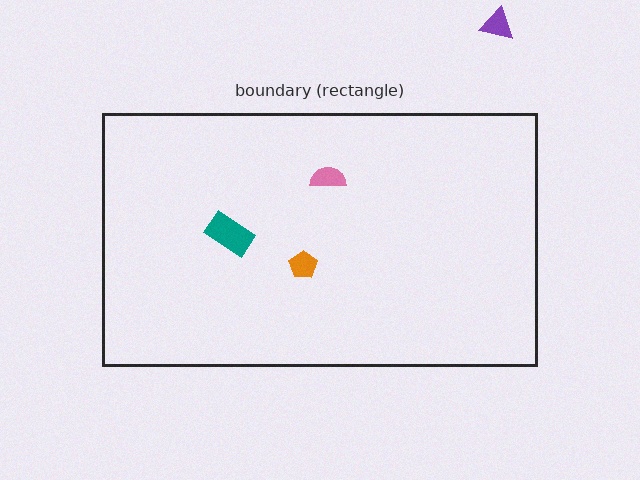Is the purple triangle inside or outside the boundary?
Outside.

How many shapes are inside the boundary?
3 inside, 1 outside.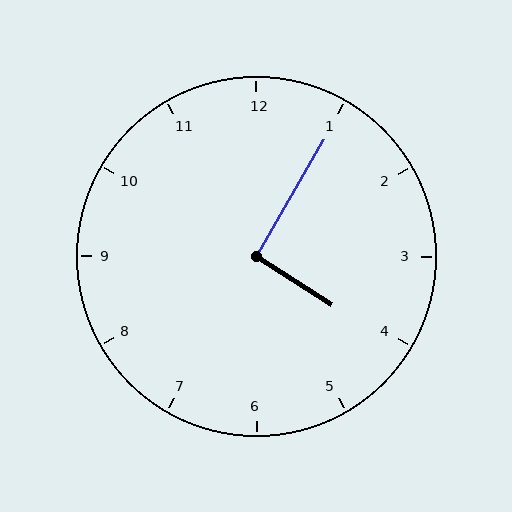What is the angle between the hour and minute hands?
Approximately 92 degrees.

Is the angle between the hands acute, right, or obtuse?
It is right.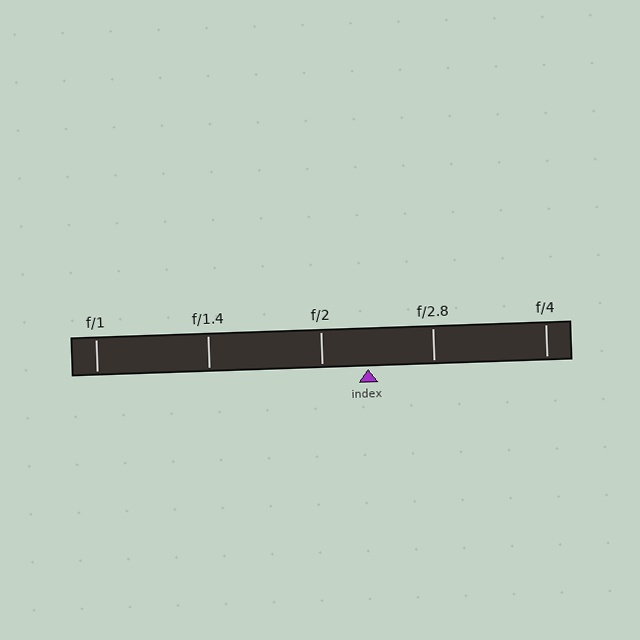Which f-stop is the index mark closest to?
The index mark is closest to f/2.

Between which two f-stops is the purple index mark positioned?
The index mark is between f/2 and f/2.8.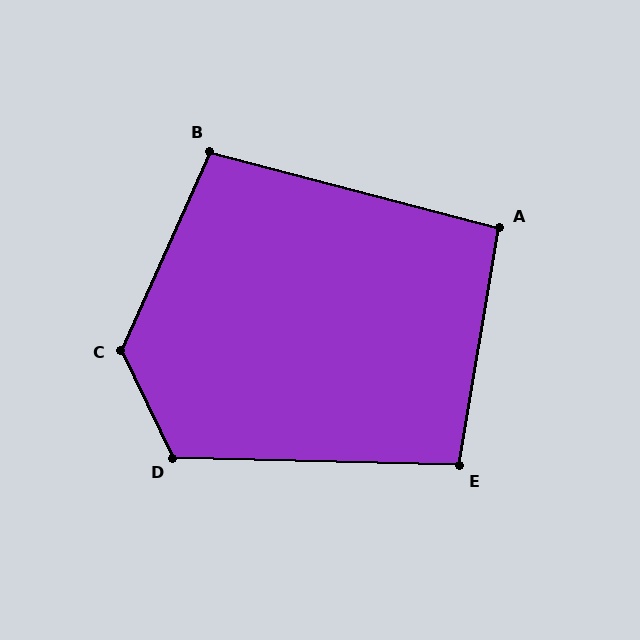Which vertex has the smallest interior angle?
A, at approximately 95 degrees.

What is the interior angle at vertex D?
Approximately 117 degrees (obtuse).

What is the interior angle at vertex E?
Approximately 98 degrees (obtuse).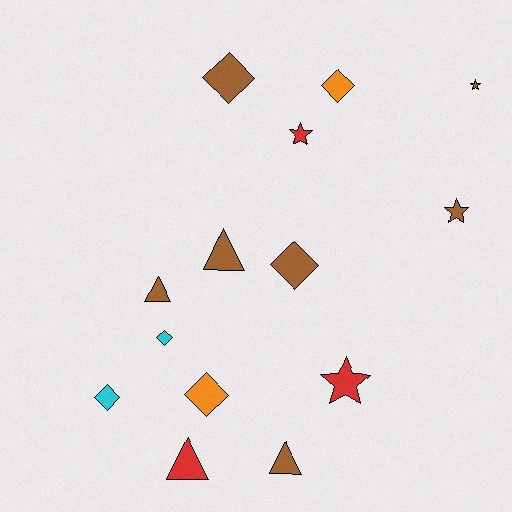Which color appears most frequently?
Brown, with 7 objects.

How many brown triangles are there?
There are 3 brown triangles.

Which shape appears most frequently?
Diamond, with 6 objects.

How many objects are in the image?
There are 14 objects.